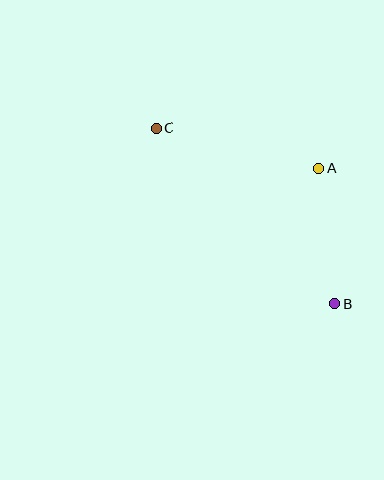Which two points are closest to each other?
Points A and B are closest to each other.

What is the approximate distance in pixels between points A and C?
The distance between A and C is approximately 168 pixels.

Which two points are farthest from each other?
Points B and C are farthest from each other.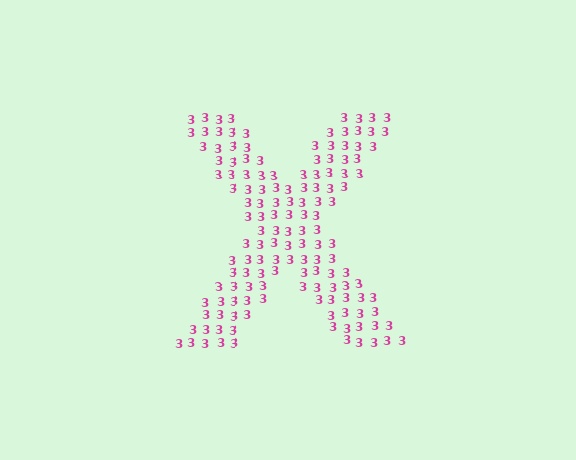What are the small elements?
The small elements are digit 3's.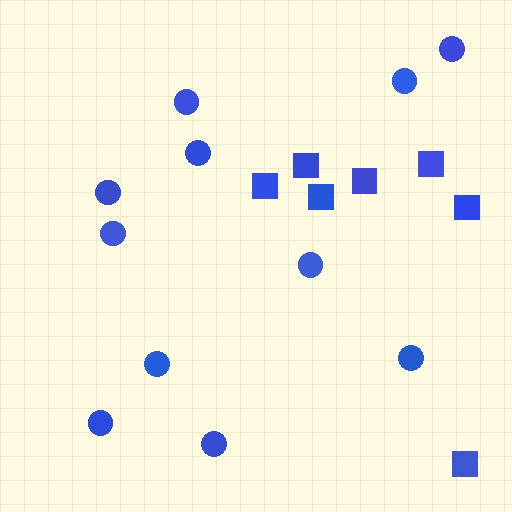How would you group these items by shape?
There are 2 groups: one group of circles (11) and one group of squares (7).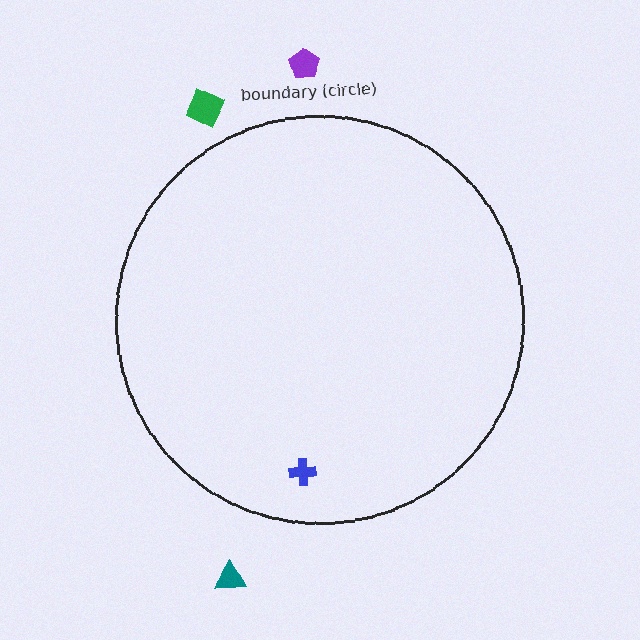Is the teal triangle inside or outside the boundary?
Outside.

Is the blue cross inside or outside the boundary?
Inside.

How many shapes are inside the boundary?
1 inside, 3 outside.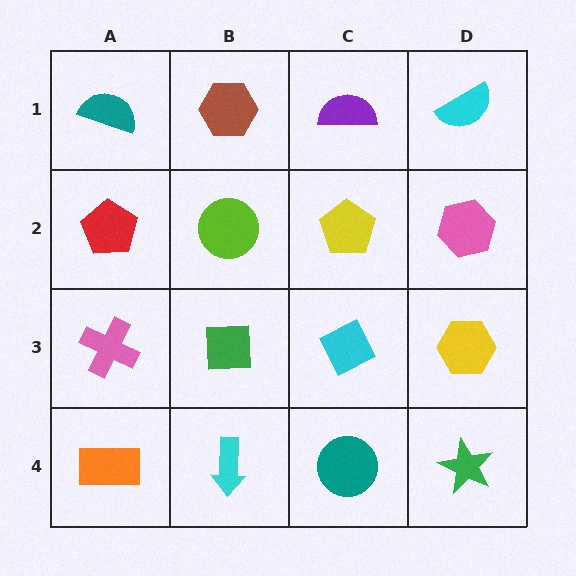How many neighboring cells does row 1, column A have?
2.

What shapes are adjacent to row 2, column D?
A cyan semicircle (row 1, column D), a yellow hexagon (row 3, column D), a yellow pentagon (row 2, column C).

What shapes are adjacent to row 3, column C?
A yellow pentagon (row 2, column C), a teal circle (row 4, column C), a green square (row 3, column B), a yellow hexagon (row 3, column D).